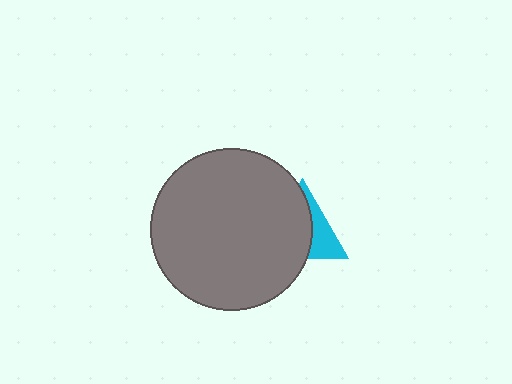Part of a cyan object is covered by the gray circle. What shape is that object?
It is a triangle.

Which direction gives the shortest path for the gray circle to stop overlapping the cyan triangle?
Moving left gives the shortest separation.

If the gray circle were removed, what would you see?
You would see the complete cyan triangle.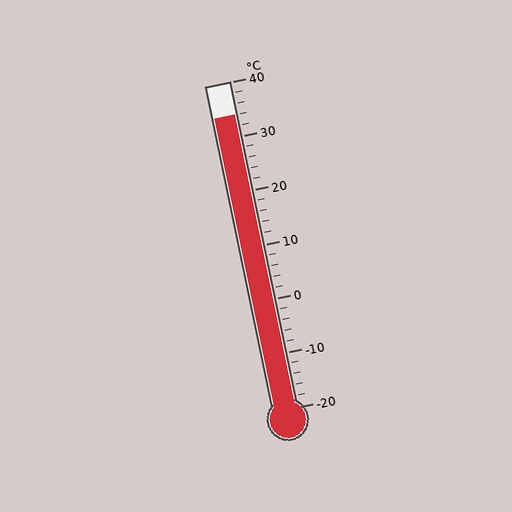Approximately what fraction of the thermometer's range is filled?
The thermometer is filled to approximately 90% of its range.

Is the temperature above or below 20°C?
The temperature is above 20°C.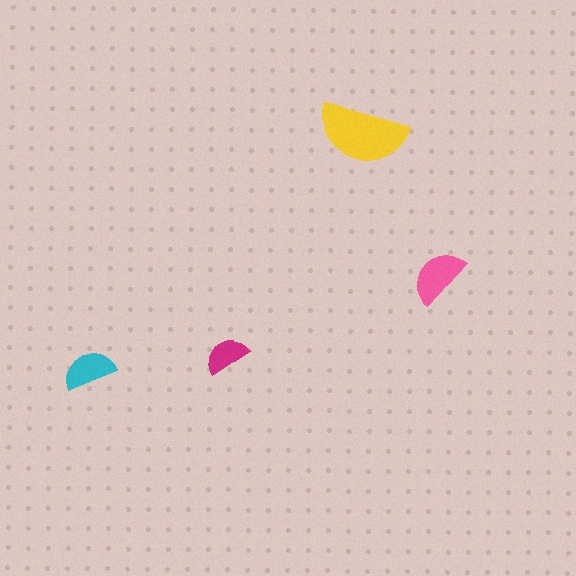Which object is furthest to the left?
The cyan semicircle is leftmost.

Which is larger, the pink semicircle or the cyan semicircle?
The pink one.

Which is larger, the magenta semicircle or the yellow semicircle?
The yellow one.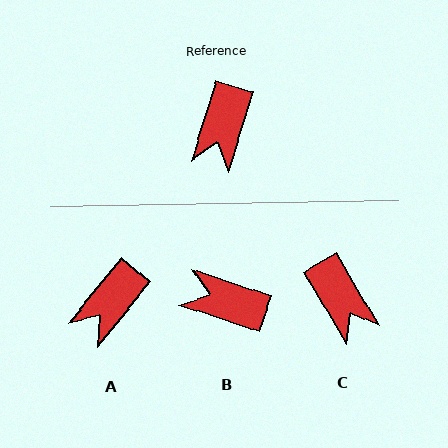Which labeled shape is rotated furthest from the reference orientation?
B, about 91 degrees away.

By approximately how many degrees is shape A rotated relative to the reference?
Approximately 22 degrees clockwise.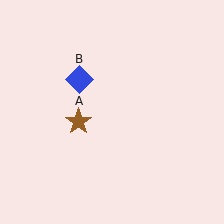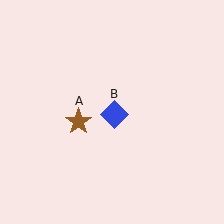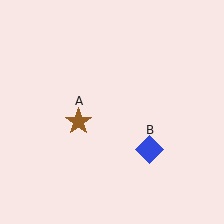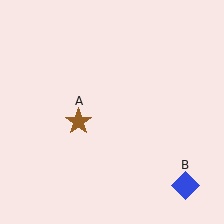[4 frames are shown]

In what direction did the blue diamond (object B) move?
The blue diamond (object B) moved down and to the right.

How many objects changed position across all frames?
1 object changed position: blue diamond (object B).